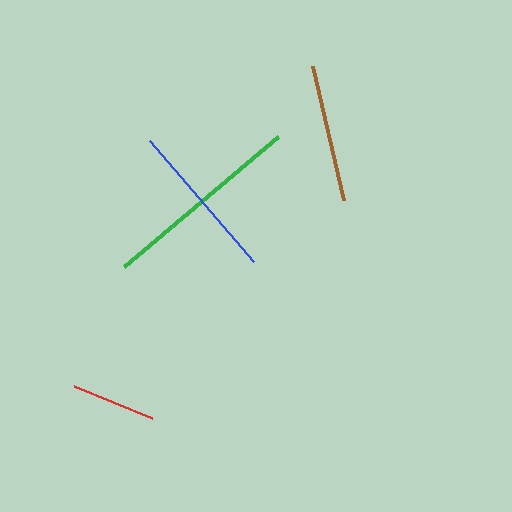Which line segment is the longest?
The green line is the longest at approximately 202 pixels.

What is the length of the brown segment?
The brown segment is approximately 137 pixels long.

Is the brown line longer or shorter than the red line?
The brown line is longer than the red line.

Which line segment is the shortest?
The red line is the shortest at approximately 84 pixels.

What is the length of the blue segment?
The blue segment is approximately 160 pixels long.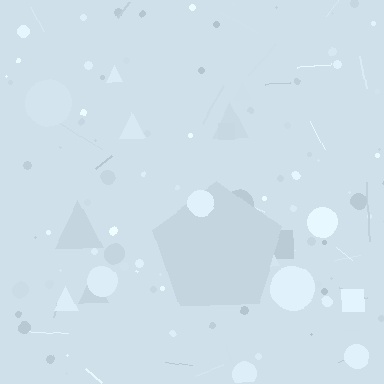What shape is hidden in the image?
A pentagon is hidden in the image.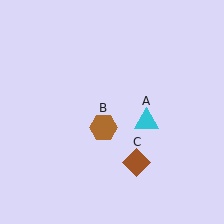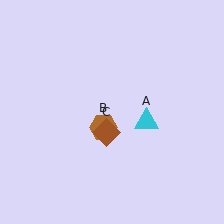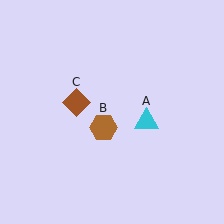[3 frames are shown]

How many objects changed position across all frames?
1 object changed position: brown diamond (object C).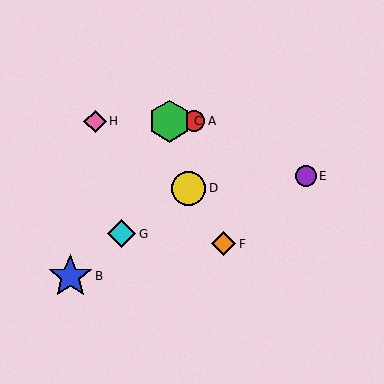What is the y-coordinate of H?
Object H is at y≈121.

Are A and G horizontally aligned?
No, A is at y≈121 and G is at y≈234.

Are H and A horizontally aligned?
Yes, both are at y≈121.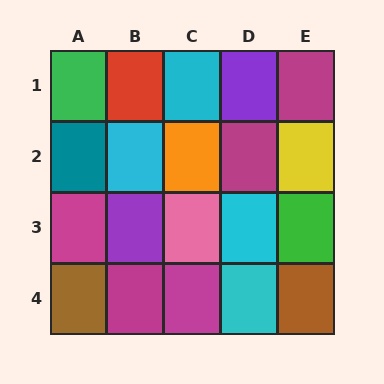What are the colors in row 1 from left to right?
Green, red, cyan, purple, magenta.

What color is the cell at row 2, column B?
Cyan.